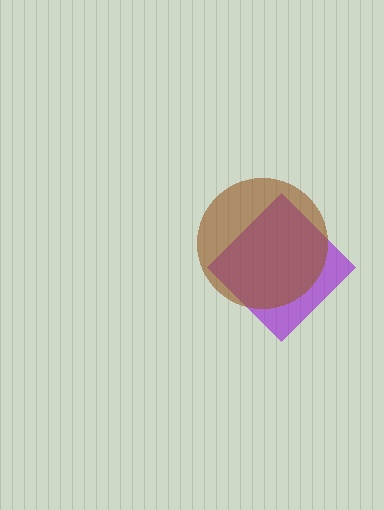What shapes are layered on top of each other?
The layered shapes are: a purple diamond, a brown circle.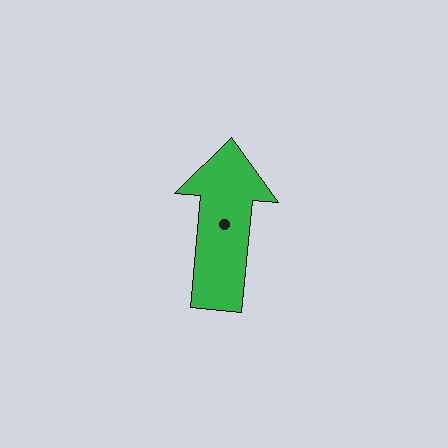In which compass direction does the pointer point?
North.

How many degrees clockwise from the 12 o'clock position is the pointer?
Approximately 5 degrees.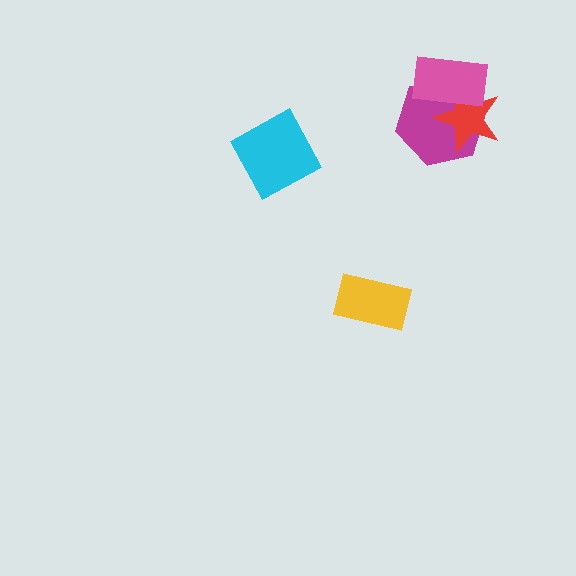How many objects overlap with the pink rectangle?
2 objects overlap with the pink rectangle.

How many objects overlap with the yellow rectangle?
0 objects overlap with the yellow rectangle.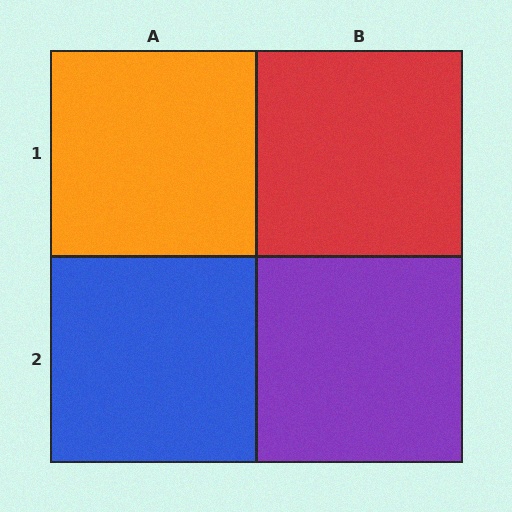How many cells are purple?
1 cell is purple.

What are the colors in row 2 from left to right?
Blue, purple.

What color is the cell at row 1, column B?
Red.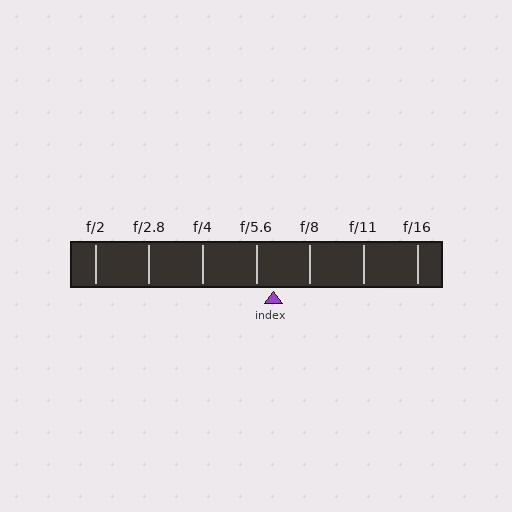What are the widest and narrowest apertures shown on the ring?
The widest aperture shown is f/2 and the narrowest is f/16.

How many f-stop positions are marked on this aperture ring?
There are 7 f-stop positions marked.